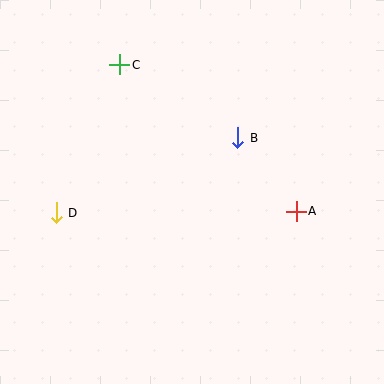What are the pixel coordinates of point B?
Point B is at (238, 138).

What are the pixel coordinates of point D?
Point D is at (56, 213).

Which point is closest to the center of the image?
Point B at (238, 138) is closest to the center.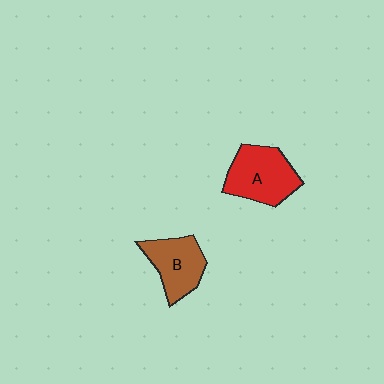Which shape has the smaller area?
Shape B (brown).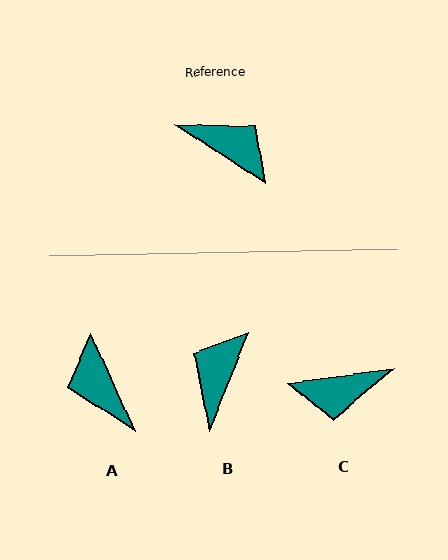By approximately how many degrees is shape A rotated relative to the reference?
Approximately 148 degrees counter-clockwise.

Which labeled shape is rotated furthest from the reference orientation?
A, about 148 degrees away.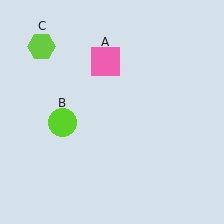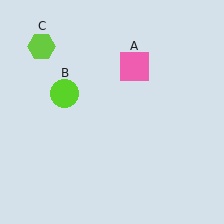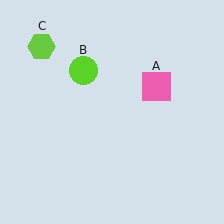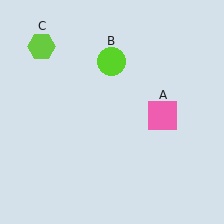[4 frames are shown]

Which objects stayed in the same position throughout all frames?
Lime hexagon (object C) remained stationary.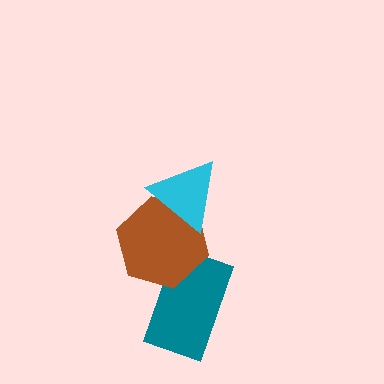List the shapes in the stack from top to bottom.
From top to bottom: the cyan triangle, the brown hexagon, the teal rectangle.